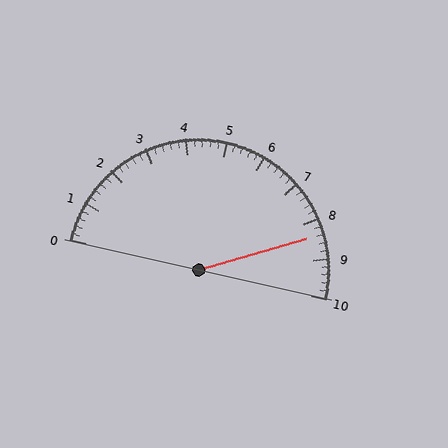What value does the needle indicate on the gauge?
The needle indicates approximately 8.4.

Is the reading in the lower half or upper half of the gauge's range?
The reading is in the upper half of the range (0 to 10).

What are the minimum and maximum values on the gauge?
The gauge ranges from 0 to 10.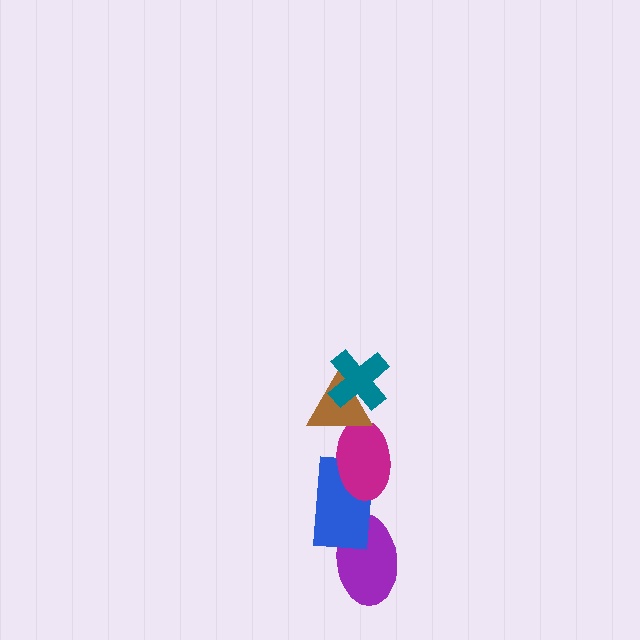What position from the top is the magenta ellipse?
The magenta ellipse is 3rd from the top.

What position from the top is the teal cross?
The teal cross is 1st from the top.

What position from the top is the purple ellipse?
The purple ellipse is 5th from the top.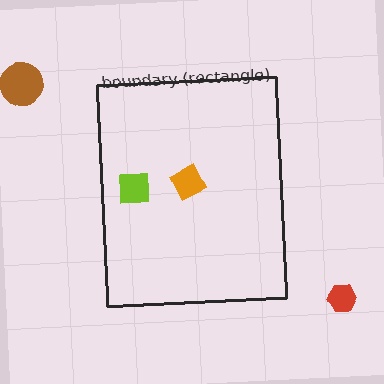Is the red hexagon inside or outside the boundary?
Outside.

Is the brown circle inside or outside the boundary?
Outside.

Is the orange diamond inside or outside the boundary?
Inside.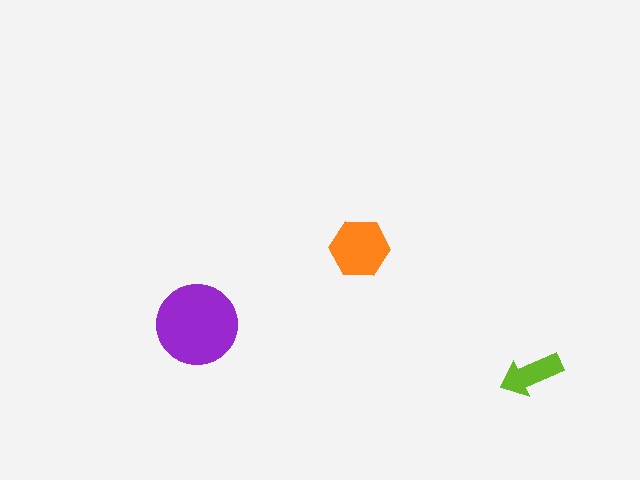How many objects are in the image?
There are 3 objects in the image.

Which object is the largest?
The purple circle.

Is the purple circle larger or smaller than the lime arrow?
Larger.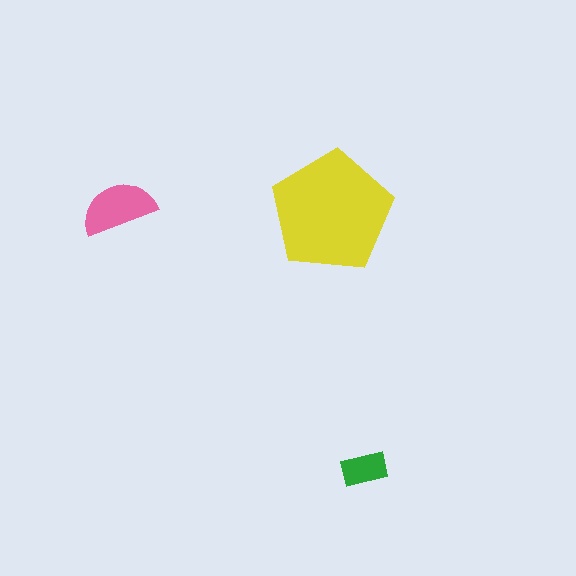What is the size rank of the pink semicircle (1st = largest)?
2nd.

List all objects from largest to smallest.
The yellow pentagon, the pink semicircle, the green rectangle.